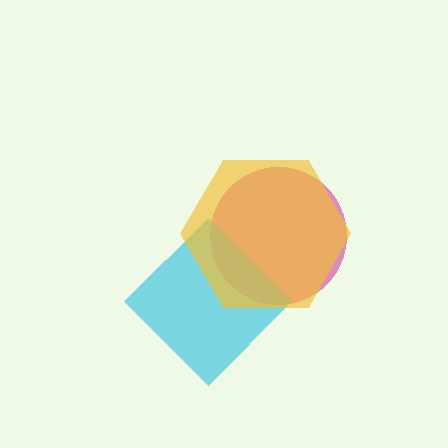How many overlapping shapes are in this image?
There are 3 overlapping shapes in the image.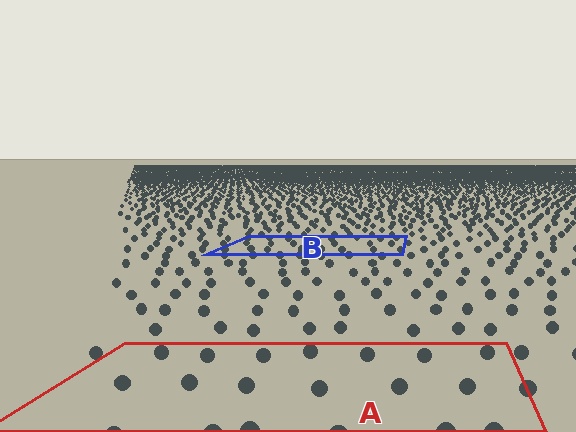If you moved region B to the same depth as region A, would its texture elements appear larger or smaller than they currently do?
They would appear larger. At a closer depth, the same texture elements are projected at a bigger on-screen size.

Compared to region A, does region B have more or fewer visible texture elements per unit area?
Region B has more texture elements per unit area — they are packed more densely because it is farther away.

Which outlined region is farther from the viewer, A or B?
Region B is farther from the viewer — the texture elements inside it appear smaller and more densely packed.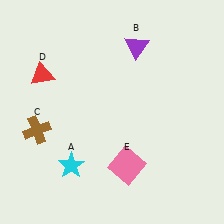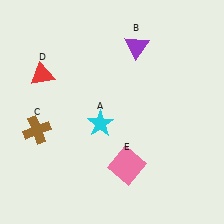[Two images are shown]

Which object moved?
The cyan star (A) moved up.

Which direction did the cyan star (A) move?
The cyan star (A) moved up.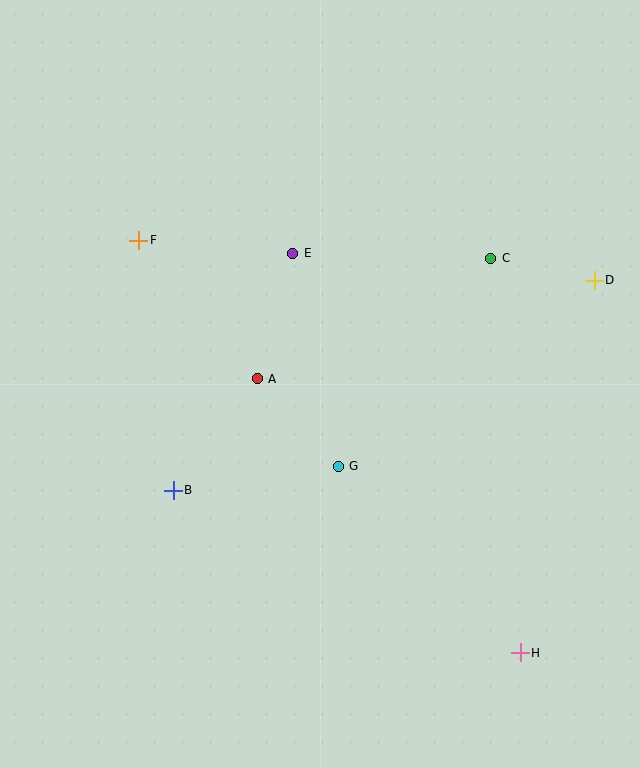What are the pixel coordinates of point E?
Point E is at (293, 253).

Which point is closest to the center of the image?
Point A at (257, 379) is closest to the center.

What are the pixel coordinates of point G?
Point G is at (338, 466).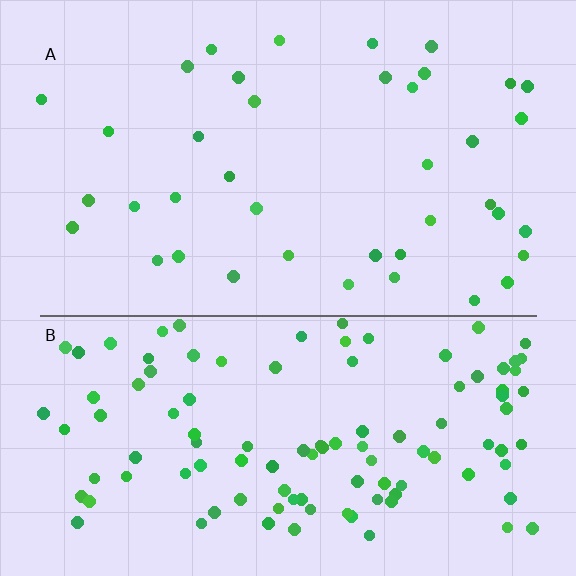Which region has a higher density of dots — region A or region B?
B (the bottom).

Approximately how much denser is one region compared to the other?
Approximately 2.8× — region B over region A.